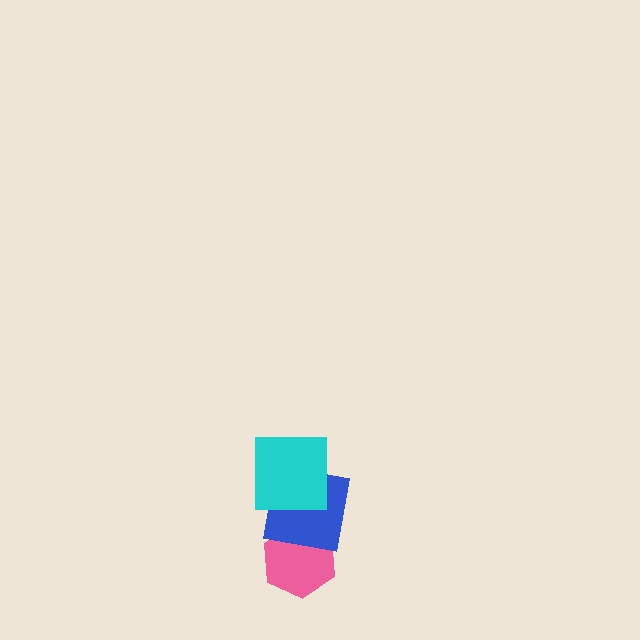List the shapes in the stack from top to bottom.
From top to bottom: the cyan square, the blue square, the pink hexagon.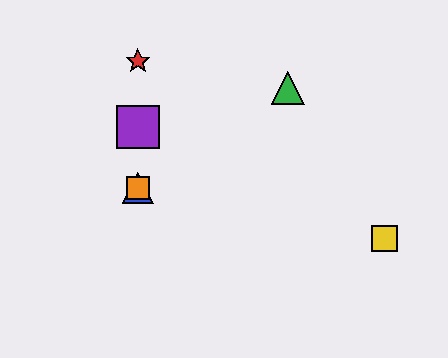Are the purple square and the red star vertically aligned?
Yes, both are at x≈138.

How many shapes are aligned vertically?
4 shapes (the red star, the blue triangle, the purple square, the orange square) are aligned vertically.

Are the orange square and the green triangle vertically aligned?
No, the orange square is at x≈138 and the green triangle is at x≈288.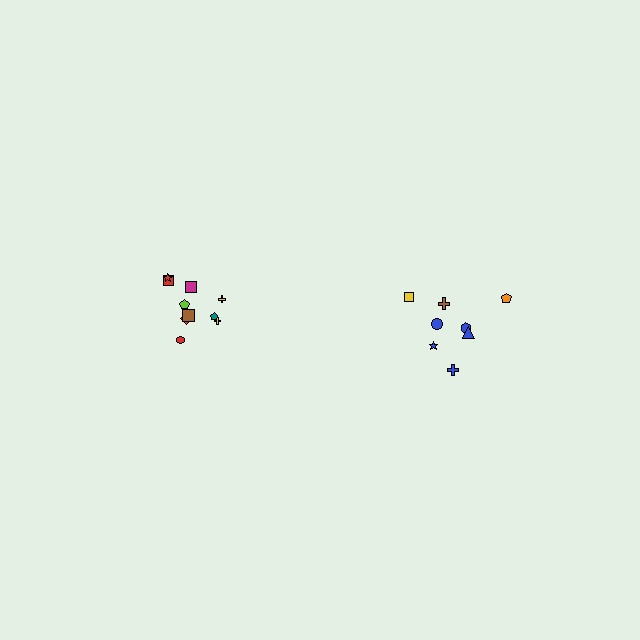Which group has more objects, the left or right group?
The left group.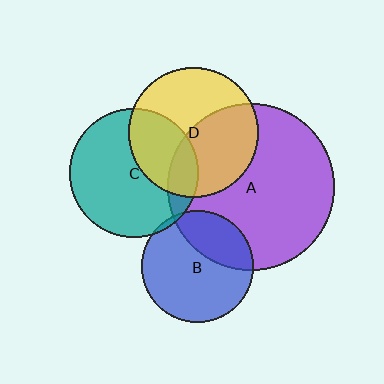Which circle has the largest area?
Circle A (purple).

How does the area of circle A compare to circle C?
Approximately 1.7 times.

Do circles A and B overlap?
Yes.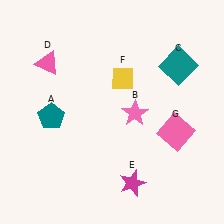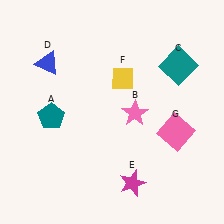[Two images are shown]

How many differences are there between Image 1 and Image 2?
There is 1 difference between the two images.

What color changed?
The triangle (D) changed from pink in Image 1 to blue in Image 2.